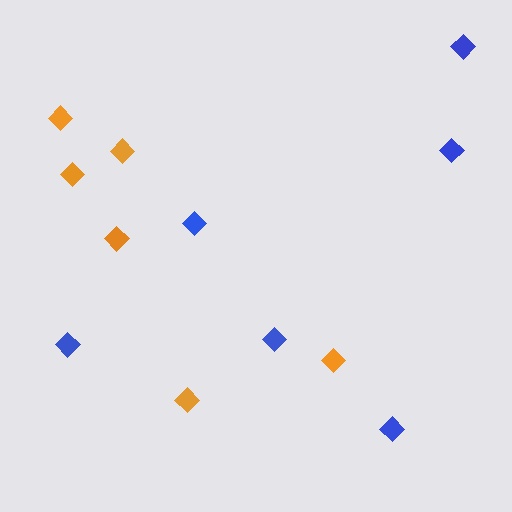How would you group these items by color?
There are 2 groups: one group of orange diamonds (6) and one group of blue diamonds (6).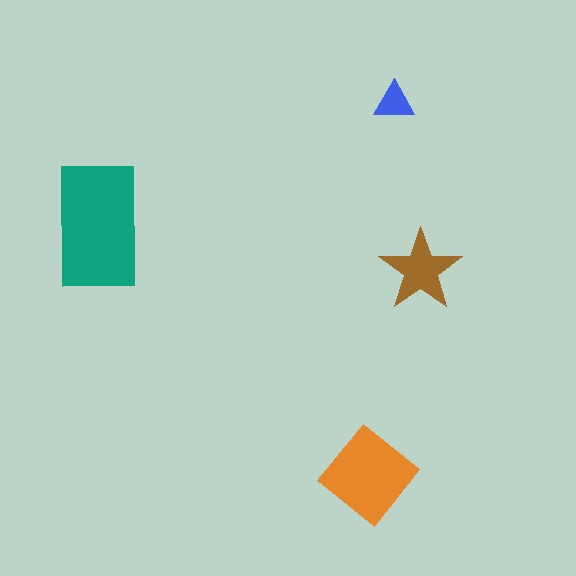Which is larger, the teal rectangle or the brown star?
The teal rectangle.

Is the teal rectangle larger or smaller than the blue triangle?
Larger.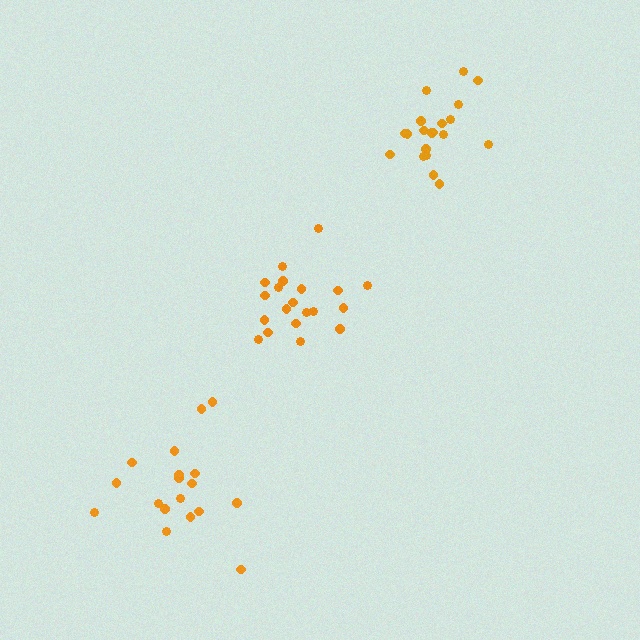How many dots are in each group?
Group 1: 20 dots, Group 2: 20 dots, Group 3: 18 dots (58 total).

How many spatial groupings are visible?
There are 3 spatial groupings.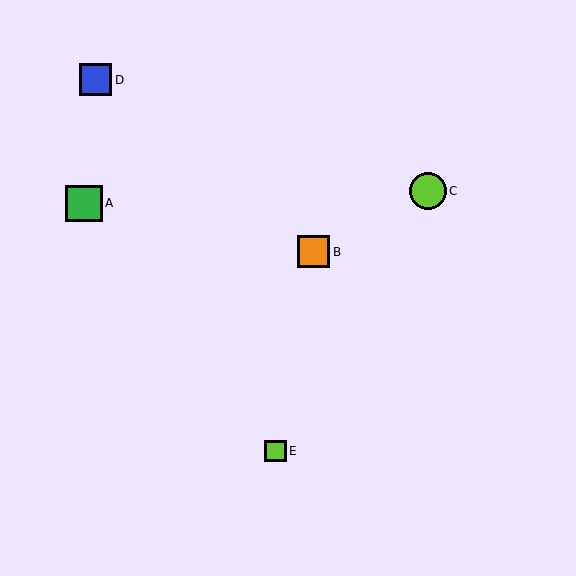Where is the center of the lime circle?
The center of the lime circle is at (428, 191).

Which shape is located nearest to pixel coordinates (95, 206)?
The green square (labeled A) at (84, 203) is nearest to that location.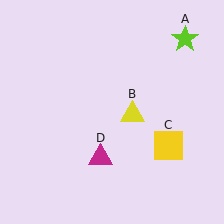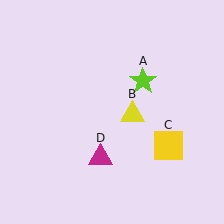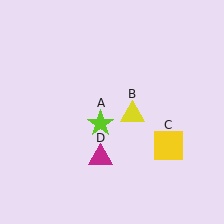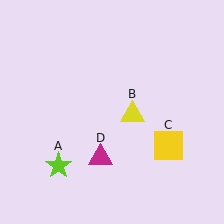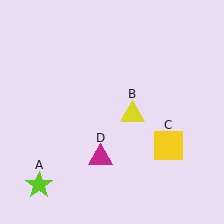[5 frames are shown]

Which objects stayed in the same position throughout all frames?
Yellow triangle (object B) and yellow square (object C) and magenta triangle (object D) remained stationary.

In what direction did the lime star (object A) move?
The lime star (object A) moved down and to the left.